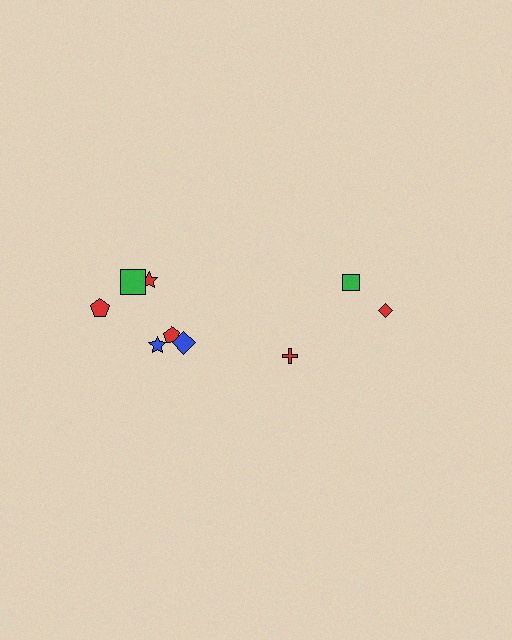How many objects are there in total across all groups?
There are 9 objects.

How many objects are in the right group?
There are 3 objects.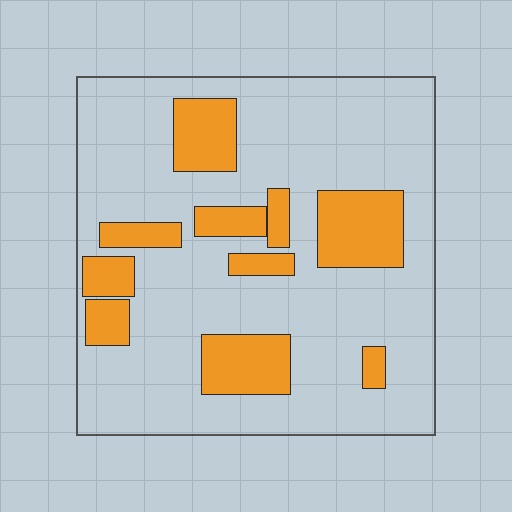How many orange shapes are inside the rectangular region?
10.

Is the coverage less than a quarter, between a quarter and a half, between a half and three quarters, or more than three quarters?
Less than a quarter.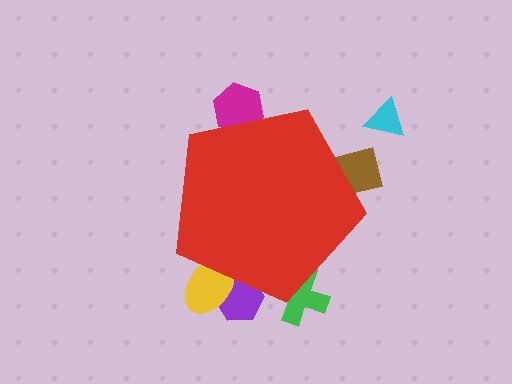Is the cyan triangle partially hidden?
No, the cyan triangle is fully visible.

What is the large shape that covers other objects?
A red pentagon.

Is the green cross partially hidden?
Yes, the green cross is partially hidden behind the red pentagon.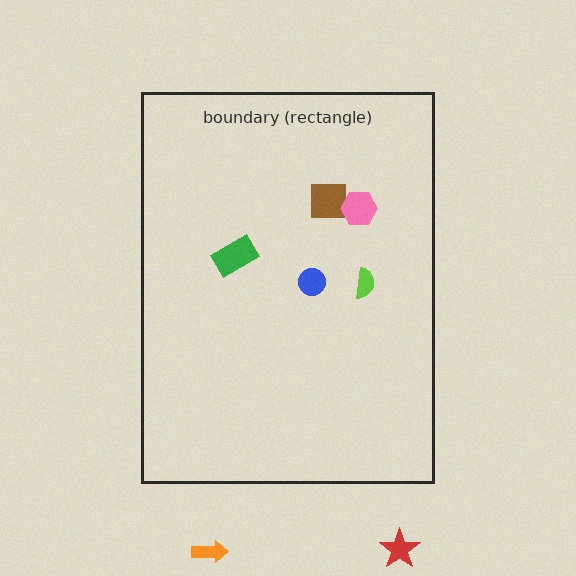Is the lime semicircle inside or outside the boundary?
Inside.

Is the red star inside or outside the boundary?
Outside.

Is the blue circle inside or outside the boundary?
Inside.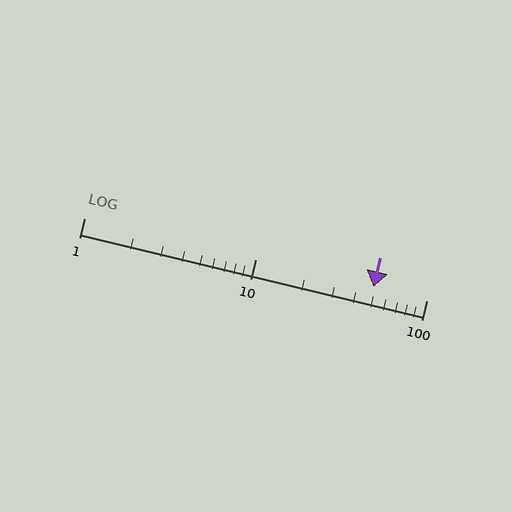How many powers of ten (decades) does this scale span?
The scale spans 2 decades, from 1 to 100.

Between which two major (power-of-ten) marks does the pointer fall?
The pointer is between 10 and 100.